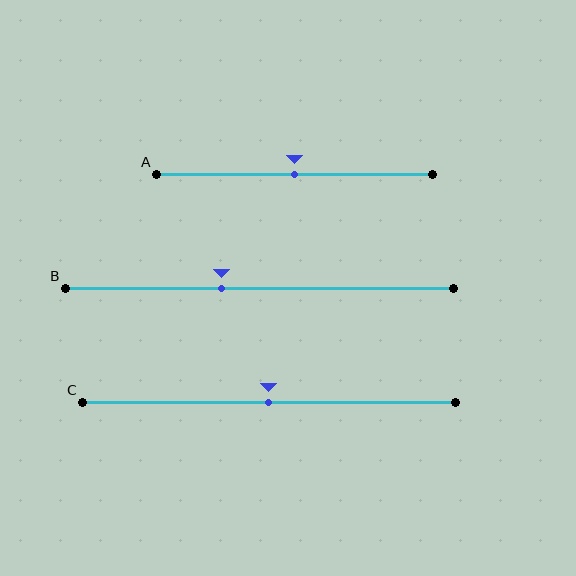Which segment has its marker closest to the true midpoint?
Segment A has its marker closest to the true midpoint.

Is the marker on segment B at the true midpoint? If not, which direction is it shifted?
No, the marker on segment B is shifted to the left by about 10% of the segment length.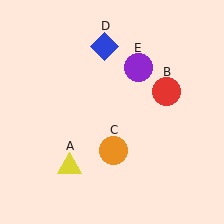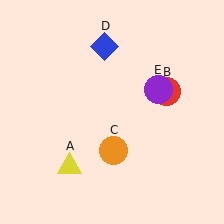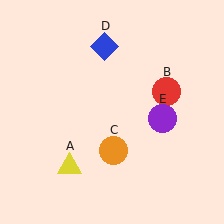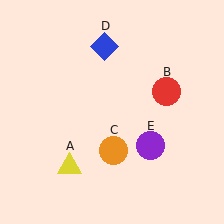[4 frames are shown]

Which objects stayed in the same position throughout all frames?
Yellow triangle (object A) and red circle (object B) and orange circle (object C) and blue diamond (object D) remained stationary.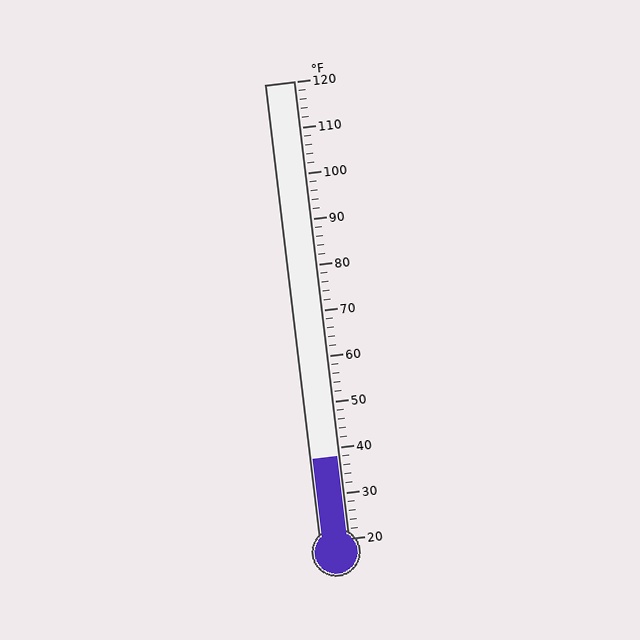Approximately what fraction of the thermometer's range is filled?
The thermometer is filled to approximately 20% of its range.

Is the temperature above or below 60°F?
The temperature is below 60°F.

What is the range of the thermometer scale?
The thermometer scale ranges from 20°F to 120°F.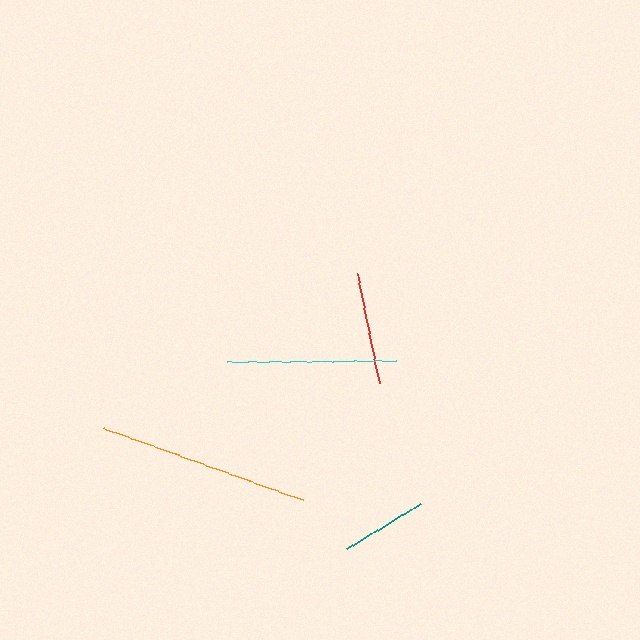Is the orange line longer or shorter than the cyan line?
The orange line is longer than the cyan line.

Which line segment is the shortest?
The teal line is the shortest at approximately 86 pixels.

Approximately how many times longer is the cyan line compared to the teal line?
The cyan line is approximately 2.0 times the length of the teal line.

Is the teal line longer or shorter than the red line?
The red line is longer than the teal line.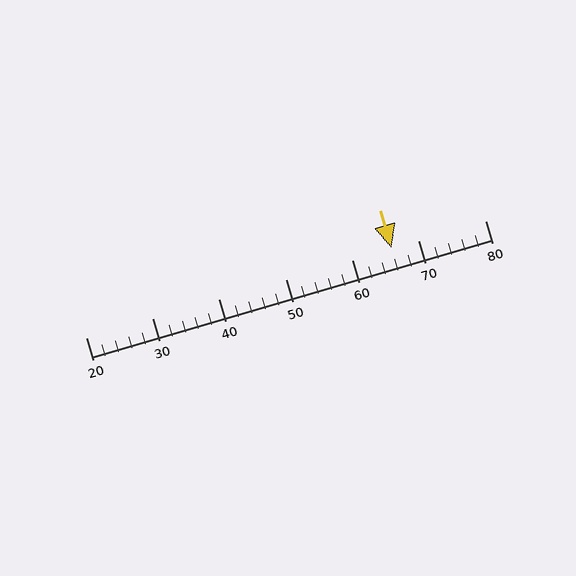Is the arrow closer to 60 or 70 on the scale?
The arrow is closer to 70.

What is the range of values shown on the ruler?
The ruler shows values from 20 to 80.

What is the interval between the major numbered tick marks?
The major tick marks are spaced 10 units apart.